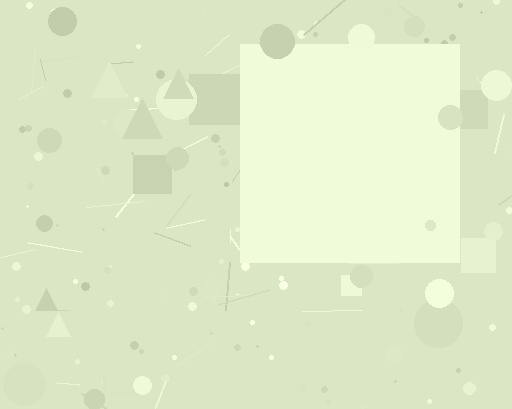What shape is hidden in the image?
A square is hidden in the image.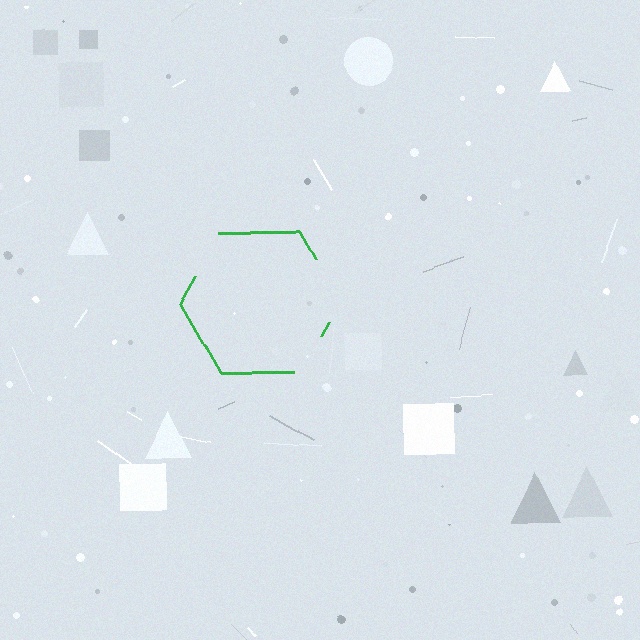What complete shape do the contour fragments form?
The contour fragments form a hexagon.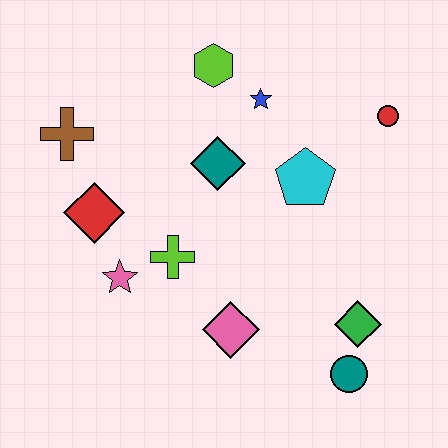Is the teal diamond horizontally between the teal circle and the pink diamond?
No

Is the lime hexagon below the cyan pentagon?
No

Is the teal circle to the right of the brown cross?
Yes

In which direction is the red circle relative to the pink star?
The red circle is to the right of the pink star.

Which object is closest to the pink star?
The lime cross is closest to the pink star.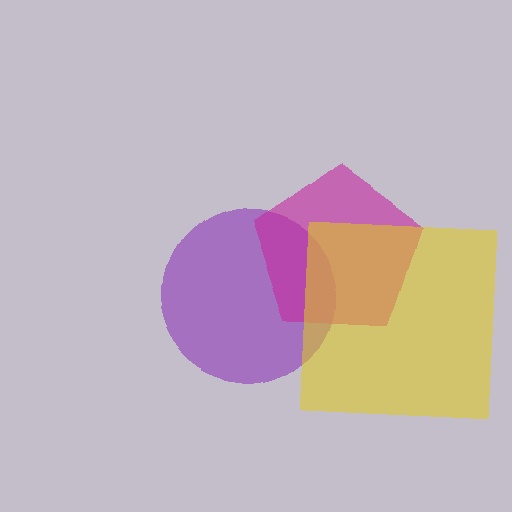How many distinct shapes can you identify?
There are 3 distinct shapes: a purple circle, a magenta pentagon, a yellow square.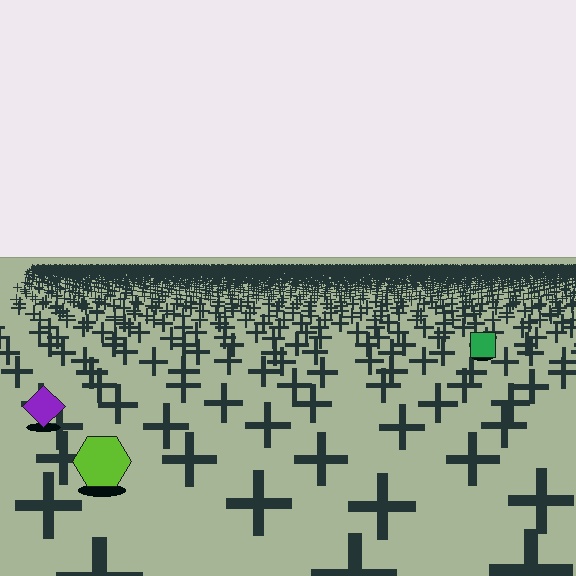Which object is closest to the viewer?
The lime hexagon is closest. The texture marks near it are larger and more spread out.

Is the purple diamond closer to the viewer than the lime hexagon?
No. The lime hexagon is closer — you can tell from the texture gradient: the ground texture is coarser near it.